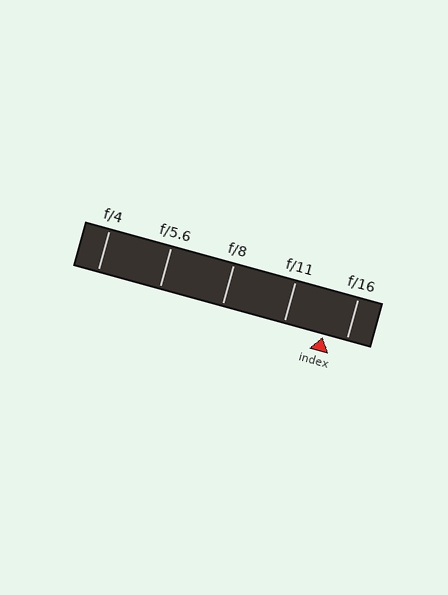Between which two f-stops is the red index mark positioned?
The index mark is between f/11 and f/16.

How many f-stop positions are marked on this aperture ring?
There are 5 f-stop positions marked.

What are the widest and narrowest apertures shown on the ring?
The widest aperture shown is f/4 and the narrowest is f/16.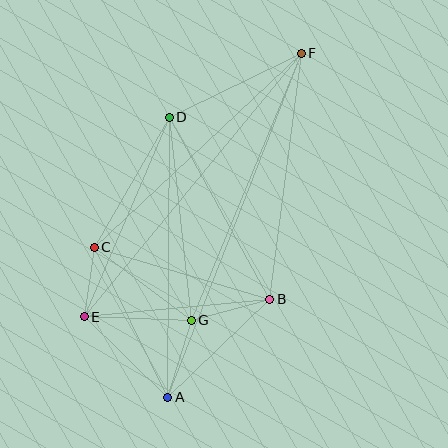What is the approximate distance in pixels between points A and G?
The distance between A and G is approximately 81 pixels.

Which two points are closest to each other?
Points C and E are closest to each other.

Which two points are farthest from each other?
Points A and F are farthest from each other.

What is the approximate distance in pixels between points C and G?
The distance between C and G is approximately 122 pixels.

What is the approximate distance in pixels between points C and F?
The distance between C and F is approximately 284 pixels.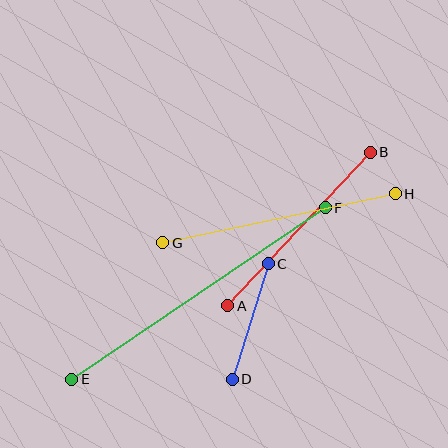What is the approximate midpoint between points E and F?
The midpoint is at approximately (199, 293) pixels.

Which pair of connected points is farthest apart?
Points E and F are farthest apart.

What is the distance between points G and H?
The distance is approximately 238 pixels.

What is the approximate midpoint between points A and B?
The midpoint is at approximately (299, 229) pixels.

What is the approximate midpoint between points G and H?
The midpoint is at approximately (279, 218) pixels.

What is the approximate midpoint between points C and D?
The midpoint is at approximately (250, 322) pixels.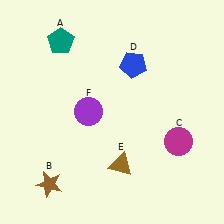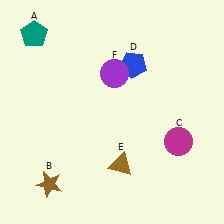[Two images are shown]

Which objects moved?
The objects that moved are: the teal pentagon (A), the purple circle (F).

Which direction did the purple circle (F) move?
The purple circle (F) moved up.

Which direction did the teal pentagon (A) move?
The teal pentagon (A) moved left.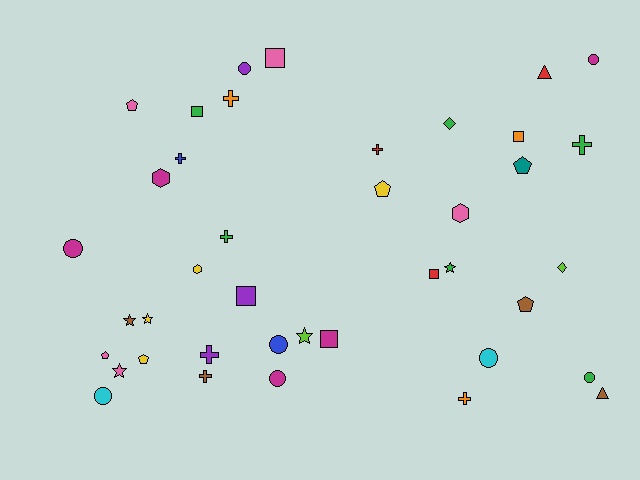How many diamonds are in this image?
There are 2 diamonds.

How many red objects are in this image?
There are 3 red objects.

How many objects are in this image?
There are 40 objects.